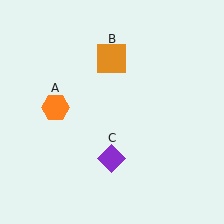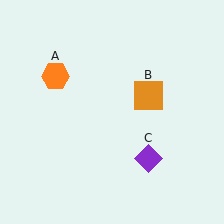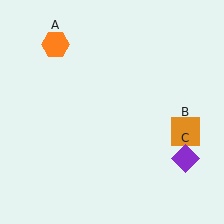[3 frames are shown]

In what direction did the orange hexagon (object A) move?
The orange hexagon (object A) moved up.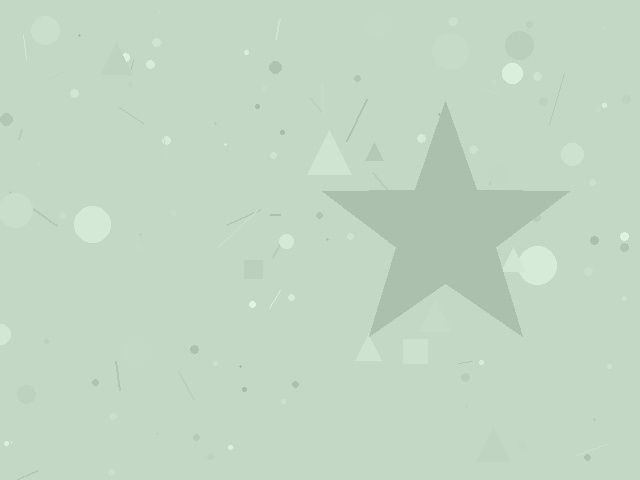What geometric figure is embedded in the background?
A star is embedded in the background.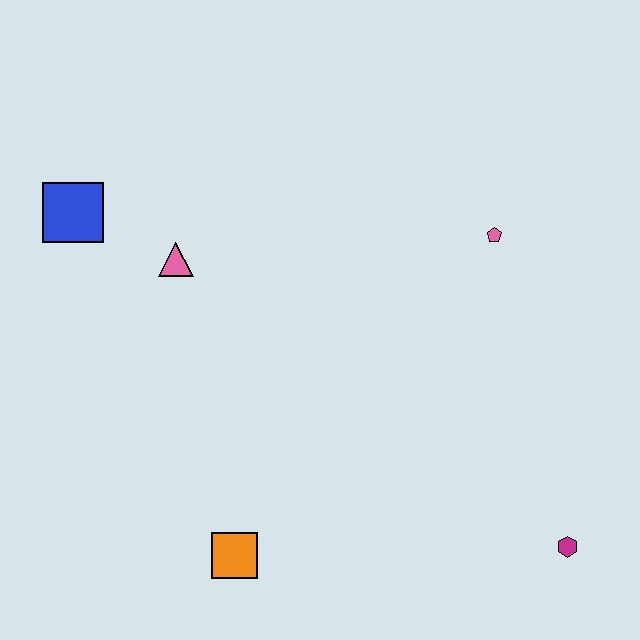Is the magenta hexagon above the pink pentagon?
No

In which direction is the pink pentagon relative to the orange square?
The pink pentagon is above the orange square.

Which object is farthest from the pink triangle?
The magenta hexagon is farthest from the pink triangle.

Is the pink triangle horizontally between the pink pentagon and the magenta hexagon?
No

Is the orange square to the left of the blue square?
No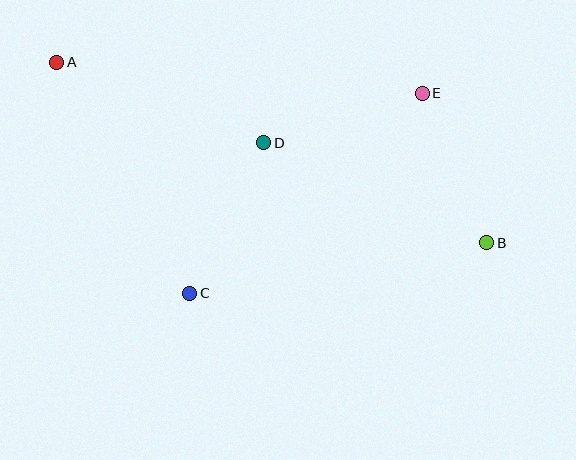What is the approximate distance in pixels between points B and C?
The distance between B and C is approximately 301 pixels.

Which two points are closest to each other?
Points B and E are closest to each other.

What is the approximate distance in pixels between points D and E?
The distance between D and E is approximately 166 pixels.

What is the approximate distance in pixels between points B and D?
The distance between B and D is approximately 244 pixels.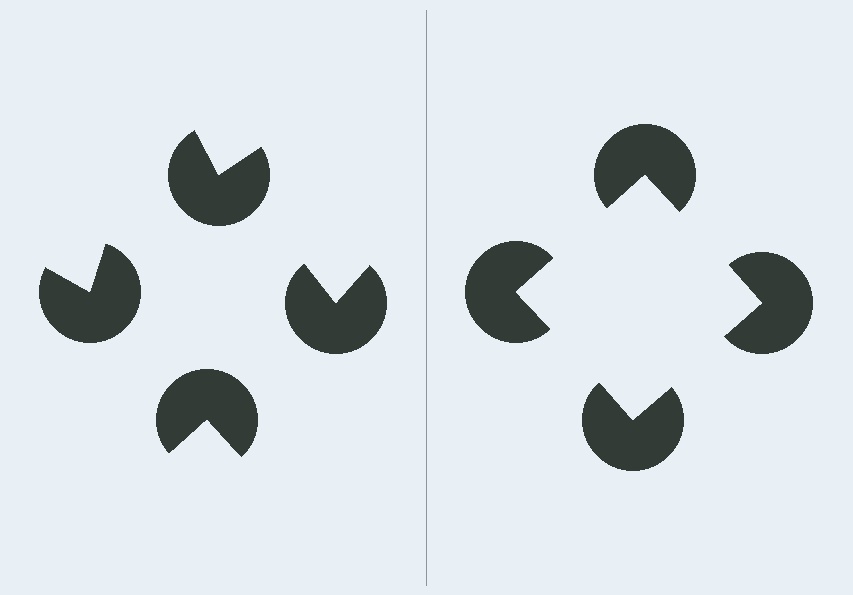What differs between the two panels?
The pac-man discs are positioned identically on both sides; only the wedge orientations differ. On the right they align to a square; on the left they are misaligned.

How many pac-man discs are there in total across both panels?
8 — 4 on each side.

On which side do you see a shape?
An illusory square appears on the right side. On the left side the wedge cuts are rotated, so no coherent shape forms.